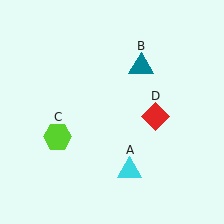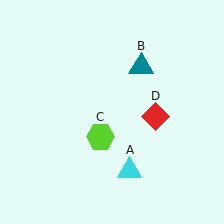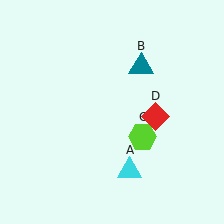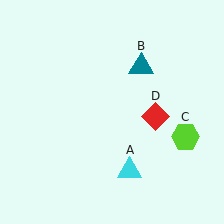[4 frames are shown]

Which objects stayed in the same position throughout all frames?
Cyan triangle (object A) and teal triangle (object B) and red diamond (object D) remained stationary.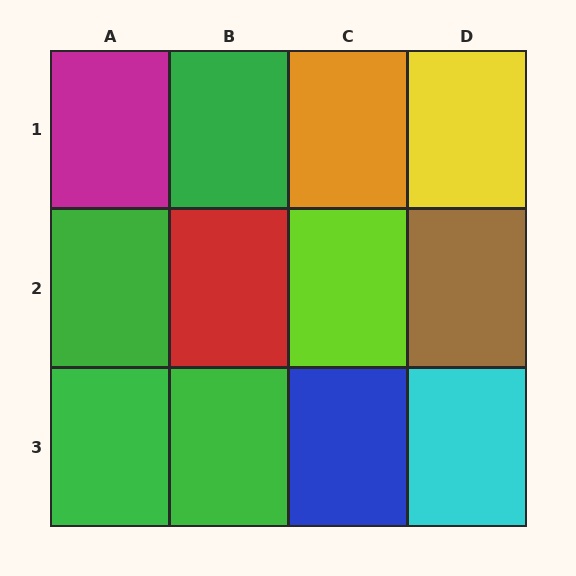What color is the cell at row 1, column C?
Orange.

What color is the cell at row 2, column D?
Brown.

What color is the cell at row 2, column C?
Lime.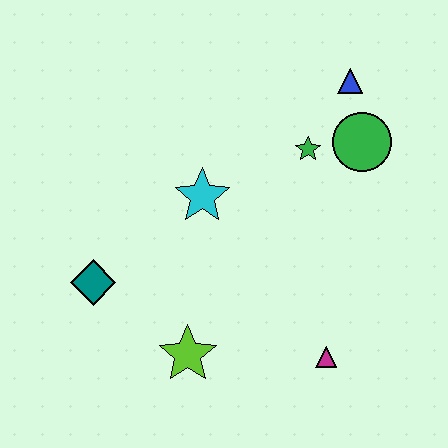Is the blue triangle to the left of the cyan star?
No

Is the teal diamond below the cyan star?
Yes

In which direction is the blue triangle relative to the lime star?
The blue triangle is above the lime star.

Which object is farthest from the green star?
The teal diamond is farthest from the green star.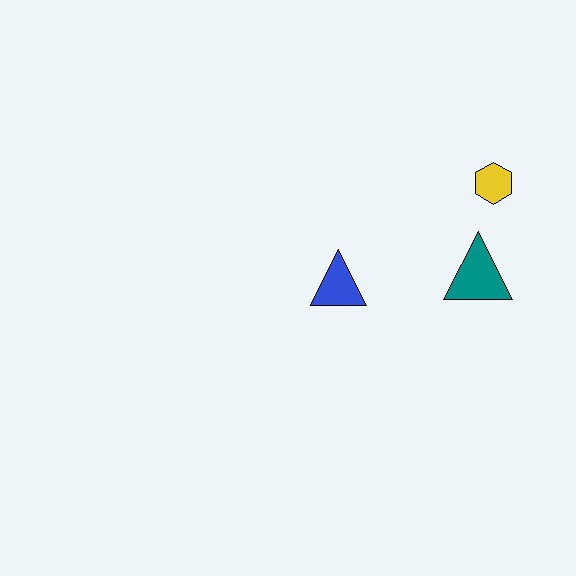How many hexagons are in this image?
There is 1 hexagon.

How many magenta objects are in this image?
There are no magenta objects.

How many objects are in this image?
There are 3 objects.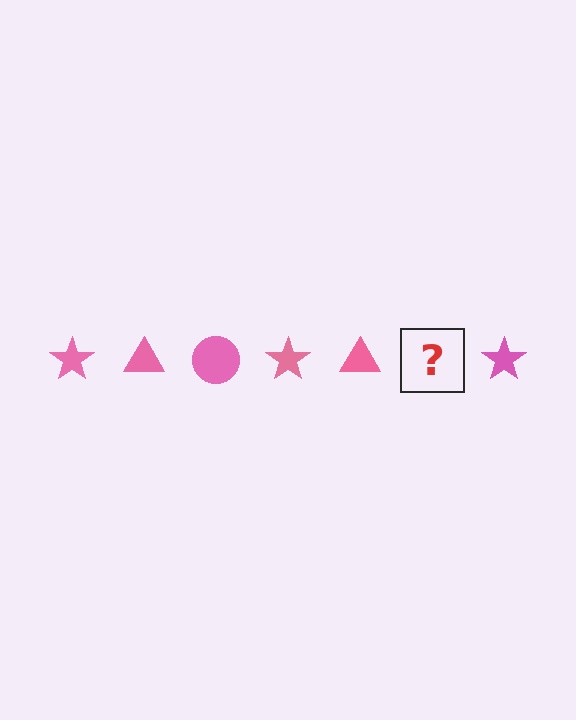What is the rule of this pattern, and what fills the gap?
The rule is that the pattern cycles through star, triangle, circle shapes in pink. The gap should be filled with a pink circle.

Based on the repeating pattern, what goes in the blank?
The blank should be a pink circle.